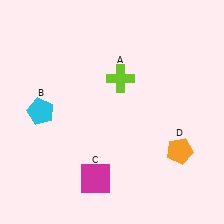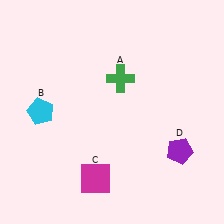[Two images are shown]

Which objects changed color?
A changed from lime to green. D changed from orange to purple.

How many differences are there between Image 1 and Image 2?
There are 2 differences between the two images.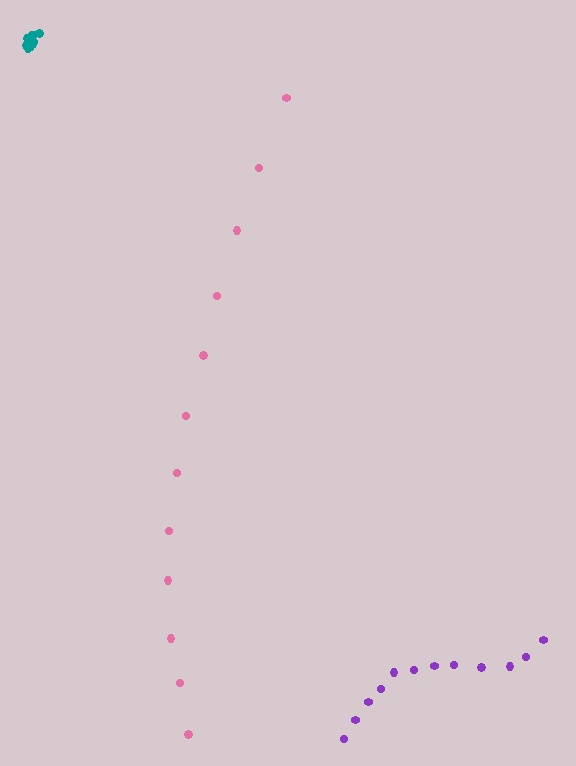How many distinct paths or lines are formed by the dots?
There are 3 distinct paths.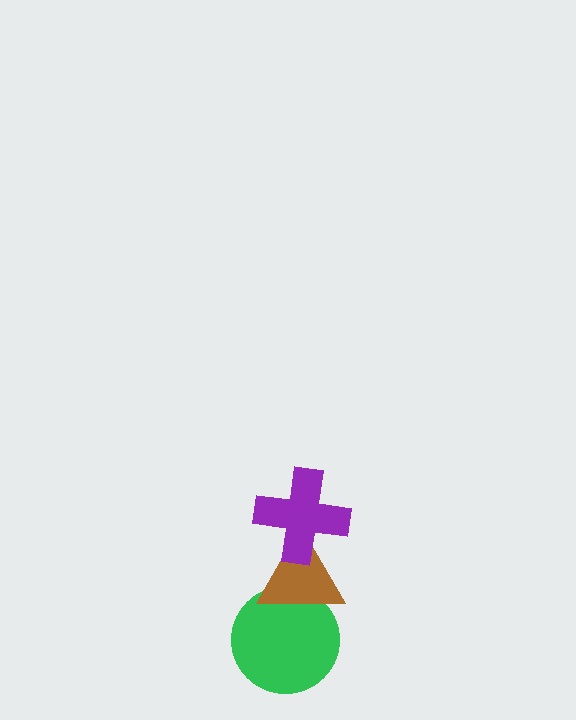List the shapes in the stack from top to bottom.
From top to bottom: the purple cross, the brown triangle, the green circle.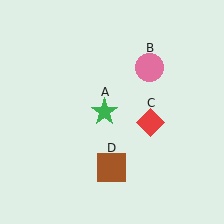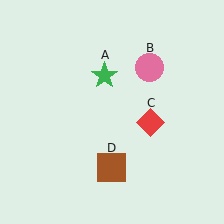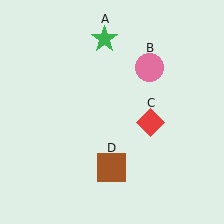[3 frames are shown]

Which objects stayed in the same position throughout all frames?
Pink circle (object B) and red diamond (object C) and brown square (object D) remained stationary.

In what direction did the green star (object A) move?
The green star (object A) moved up.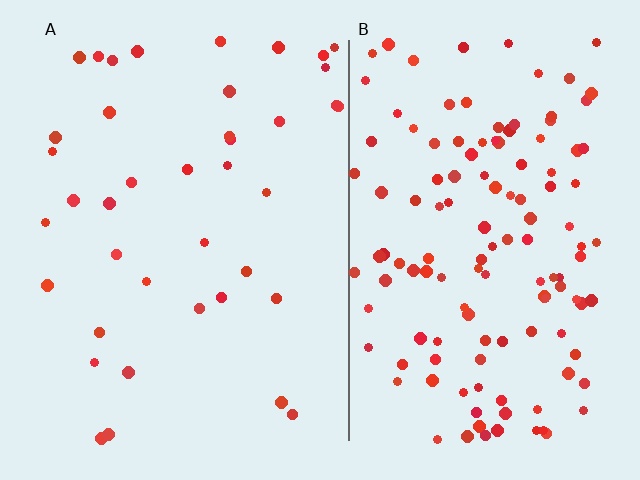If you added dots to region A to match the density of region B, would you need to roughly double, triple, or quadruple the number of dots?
Approximately triple.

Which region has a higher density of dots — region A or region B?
B (the right).